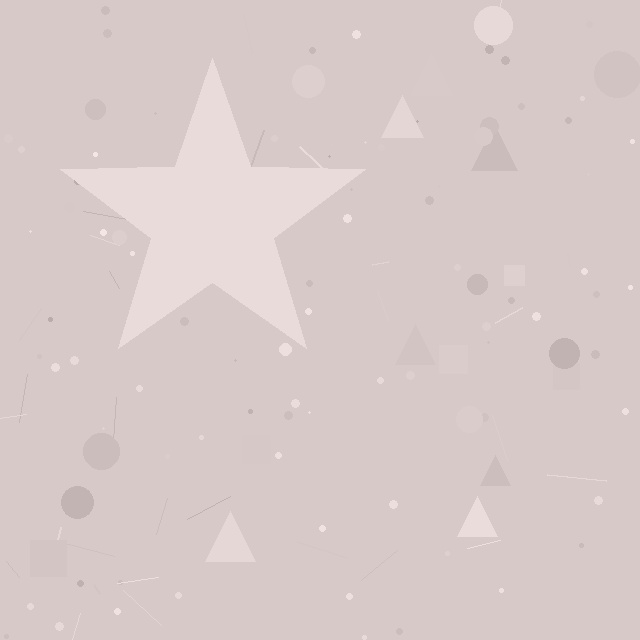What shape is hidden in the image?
A star is hidden in the image.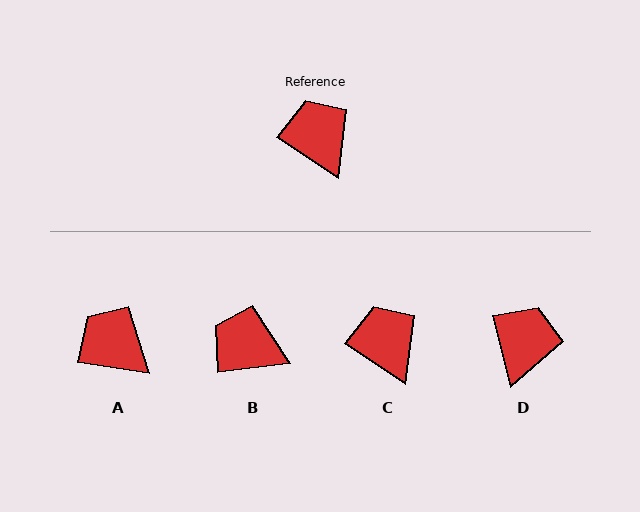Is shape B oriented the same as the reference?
No, it is off by about 40 degrees.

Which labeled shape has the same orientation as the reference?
C.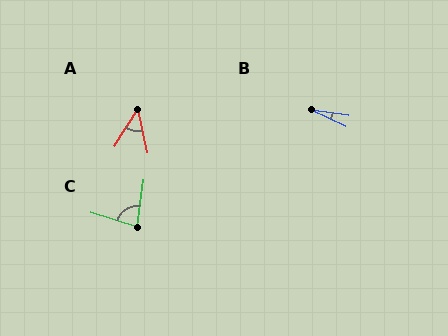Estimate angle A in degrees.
Approximately 44 degrees.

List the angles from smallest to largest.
B (17°), A (44°), C (80°).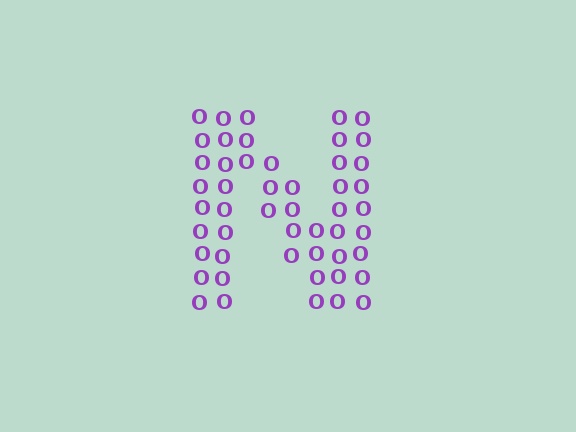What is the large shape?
The large shape is the letter N.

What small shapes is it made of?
It is made of small letter O's.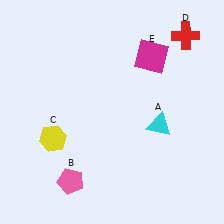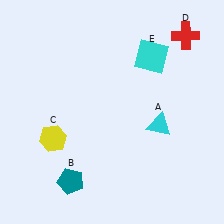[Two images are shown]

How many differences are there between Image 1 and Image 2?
There are 2 differences between the two images.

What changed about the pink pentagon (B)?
In Image 1, B is pink. In Image 2, it changed to teal.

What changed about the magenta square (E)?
In Image 1, E is magenta. In Image 2, it changed to cyan.